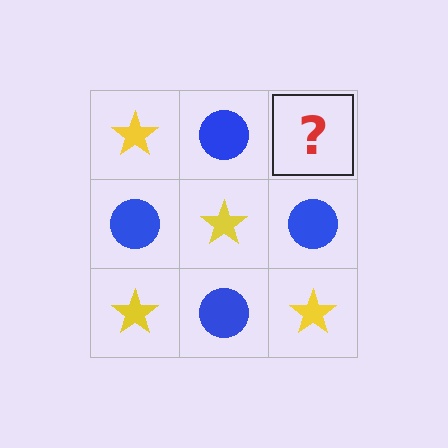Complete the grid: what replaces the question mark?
The question mark should be replaced with a yellow star.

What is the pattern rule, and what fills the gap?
The rule is that it alternates yellow star and blue circle in a checkerboard pattern. The gap should be filled with a yellow star.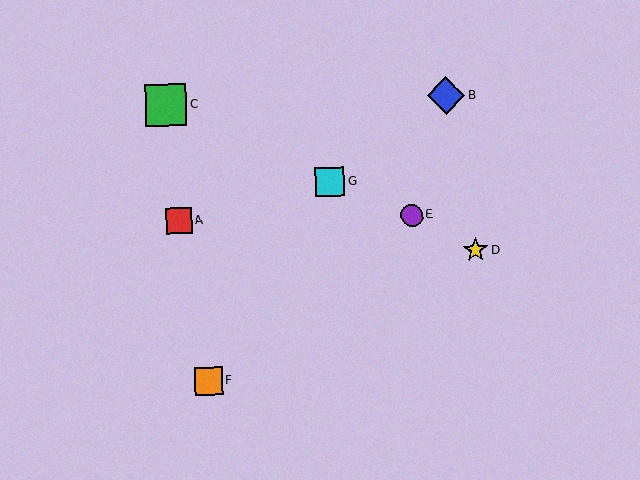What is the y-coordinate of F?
Object F is at y≈381.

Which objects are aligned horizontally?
Objects A, E are aligned horizontally.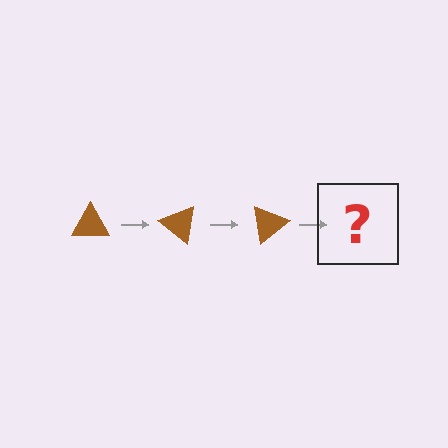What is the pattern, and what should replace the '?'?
The pattern is that the triangle rotates 40 degrees each step. The '?' should be a brown triangle rotated 120 degrees.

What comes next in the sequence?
The next element should be a brown triangle rotated 120 degrees.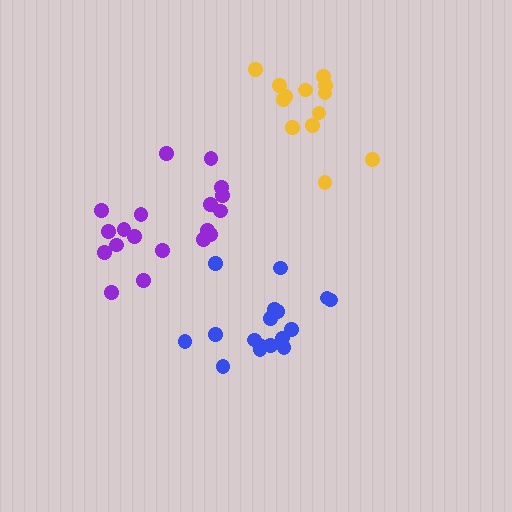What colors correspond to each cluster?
The clusters are colored: yellow, purple, blue.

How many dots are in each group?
Group 1: 13 dots, Group 2: 19 dots, Group 3: 17 dots (49 total).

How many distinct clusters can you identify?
There are 3 distinct clusters.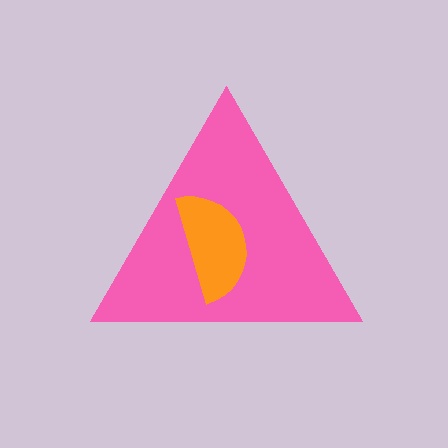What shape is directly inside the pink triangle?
The orange semicircle.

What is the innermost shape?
The orange semicircle.